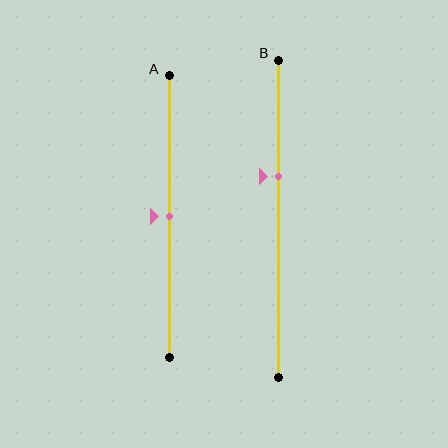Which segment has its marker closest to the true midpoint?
Segment A has its marker closest to the true midpoint.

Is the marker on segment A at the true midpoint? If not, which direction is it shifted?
Yes, the marker on segment A is at the true midpoint.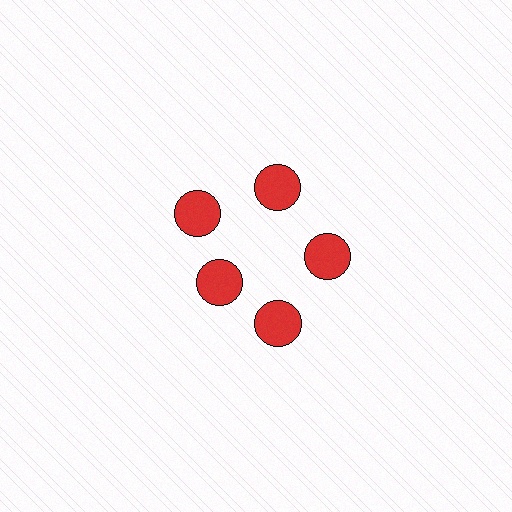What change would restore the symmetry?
The symmetry would be restored by moving it outward, back onto the ring so that all 5 circles sit at equal angles and equal distance from the center.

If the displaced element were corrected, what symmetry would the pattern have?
It would have 5-fold rotational symmetry — the pattern would map onto itself every 72 degrees.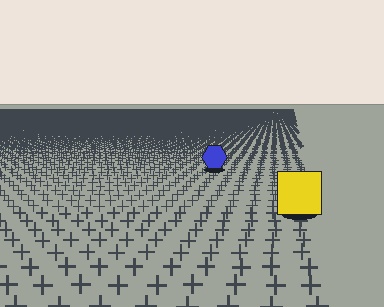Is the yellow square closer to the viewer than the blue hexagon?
Yes. The yellow square is closer — you can tell from the texture gradient: the ground texture is coarser near it.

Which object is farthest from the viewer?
The blue hexagon is farthest from the viewer. It appears smaller and the ground texture around it is denser.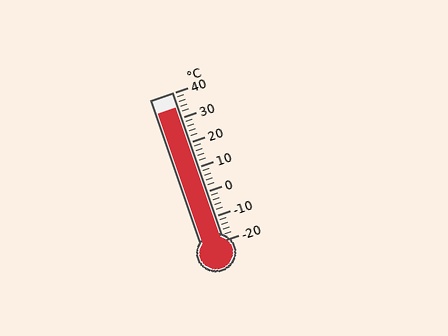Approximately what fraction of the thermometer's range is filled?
The thermometer is filled to approximately 90% of its range.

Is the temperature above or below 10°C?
The temperature is above 10°C.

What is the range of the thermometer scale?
The thermometer scale ranges from -20°C to 40°C.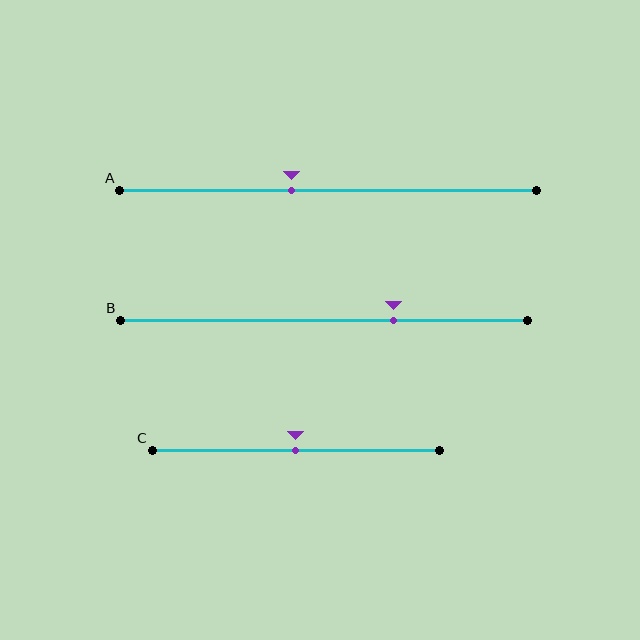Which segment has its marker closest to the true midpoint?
Segment C has its marker closest to the true midpoint.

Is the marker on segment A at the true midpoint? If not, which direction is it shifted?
No, the marker on segment A is shifted to the left by about 9% of the segment length.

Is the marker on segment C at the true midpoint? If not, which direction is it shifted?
Yes, the marker on segment C is at the true midpoint.